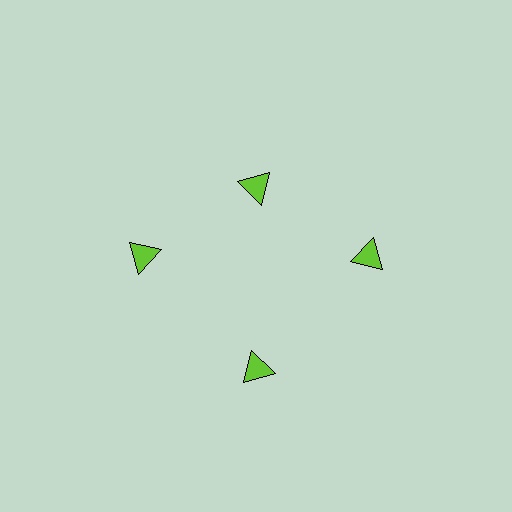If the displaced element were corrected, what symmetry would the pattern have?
It would have 4-fold rotational symmetry — the pattern would map onto itself every 90 degrees.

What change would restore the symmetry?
The symmetry would be restored by moving it outward, back onto the ring so that all 4 triangles sit at equal angles and equal distance from the center.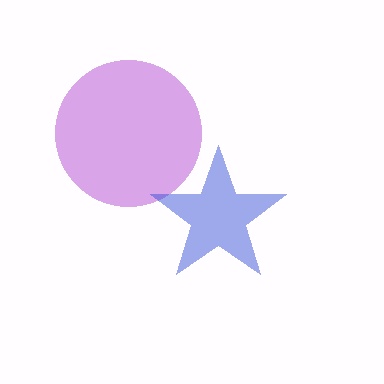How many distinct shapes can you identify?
There are 2 distinct shapes: a purple circle, a blue star.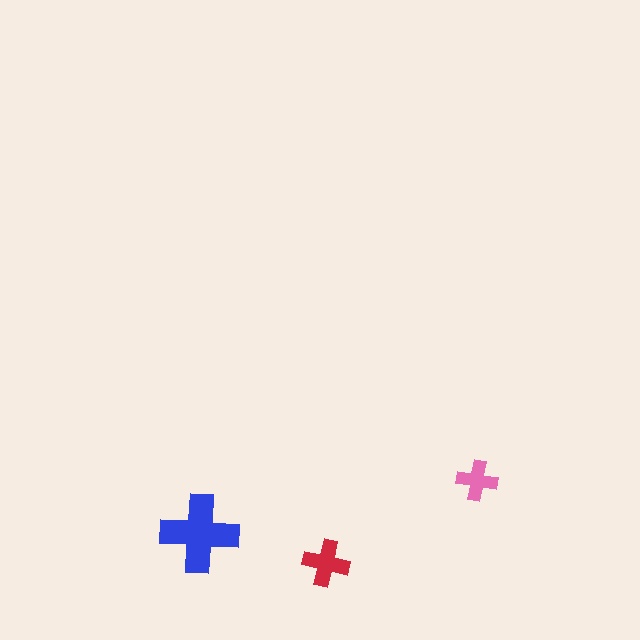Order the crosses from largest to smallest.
the blue one, the red one, the pink one.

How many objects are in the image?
There are 3 objects in the image.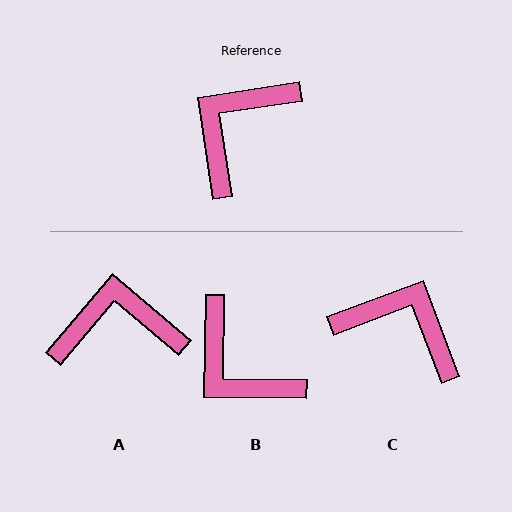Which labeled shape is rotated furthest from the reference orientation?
B, about 81 degrees away.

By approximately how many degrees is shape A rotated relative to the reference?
Approximately 49 degrees clockwise.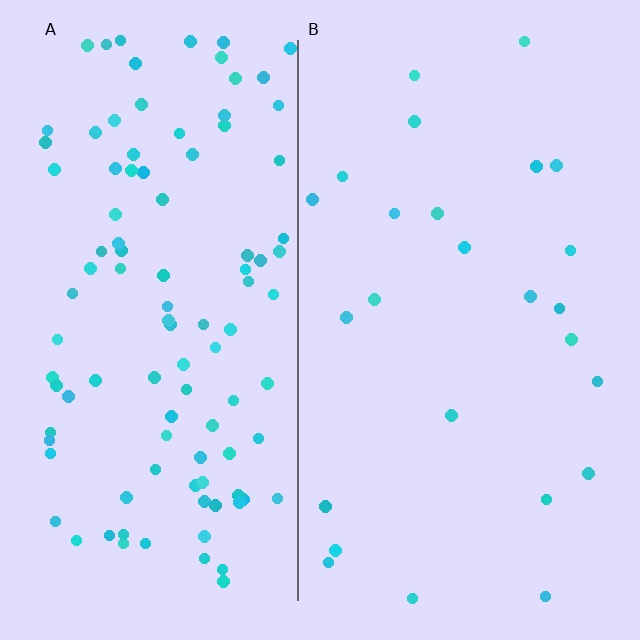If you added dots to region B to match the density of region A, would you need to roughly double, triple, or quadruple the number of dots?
Approximately quadruple.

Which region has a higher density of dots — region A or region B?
A (the left).